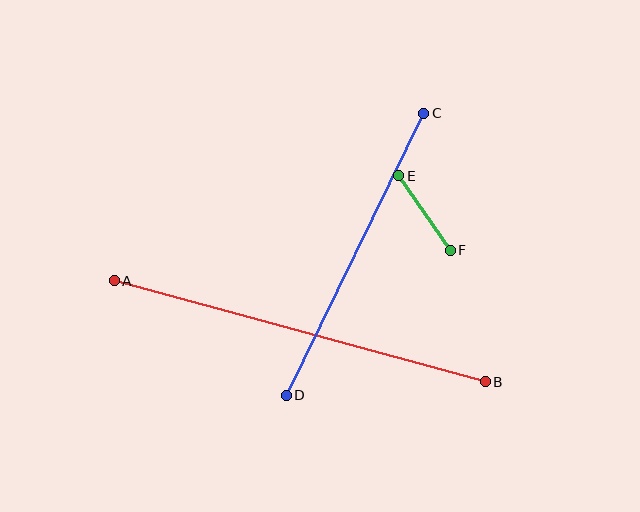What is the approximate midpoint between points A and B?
The midpoint is at approximately (300, 331) pixels.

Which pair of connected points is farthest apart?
Points A and B are farthest apart.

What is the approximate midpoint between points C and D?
The midpoint is at approximately (355, 254) pixels.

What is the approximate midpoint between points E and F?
The midpoint is at approximately (424, 213) pixels.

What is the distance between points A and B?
The distance is approximately 385 pixels.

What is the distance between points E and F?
The distance is approximately 91 pixels.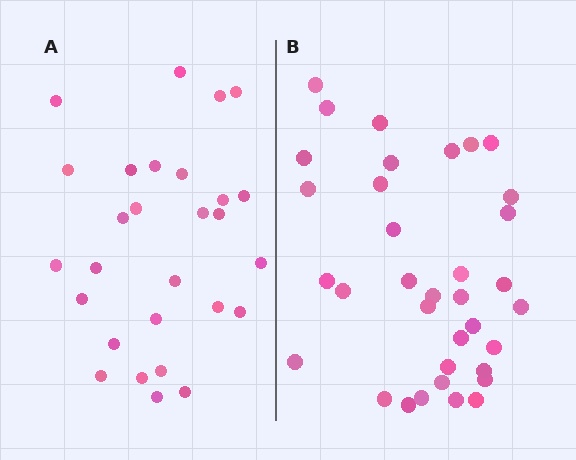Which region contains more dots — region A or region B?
Region B (the right region) has more dots.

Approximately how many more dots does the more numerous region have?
Region B has roughly 8 or so more dots than region A.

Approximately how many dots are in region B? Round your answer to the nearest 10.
About 40 dots. (The exact count is 35, which rounds to 40.)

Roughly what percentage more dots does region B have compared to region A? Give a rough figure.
About 25% more.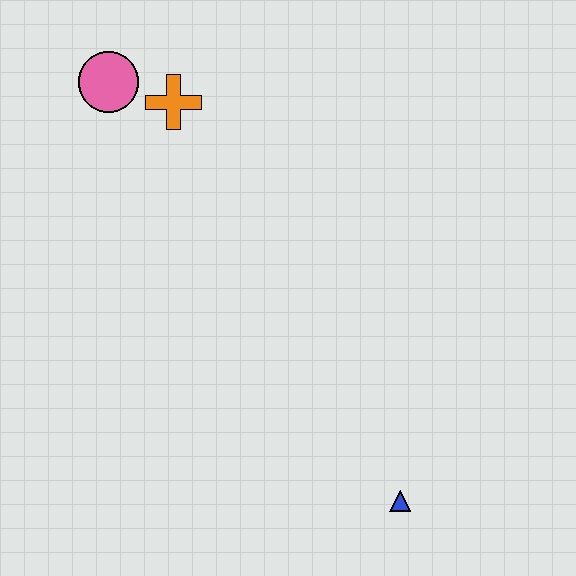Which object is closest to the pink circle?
The orange cross is closest to the pink circle.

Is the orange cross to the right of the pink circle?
Yes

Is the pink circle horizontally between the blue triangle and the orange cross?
No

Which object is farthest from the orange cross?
The blue triangle is farthest from the orange cross.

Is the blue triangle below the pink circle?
Yes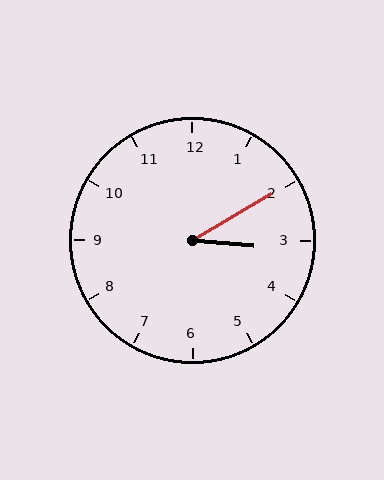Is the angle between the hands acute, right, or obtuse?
It is acute.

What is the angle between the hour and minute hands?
Approximately 35 degrees.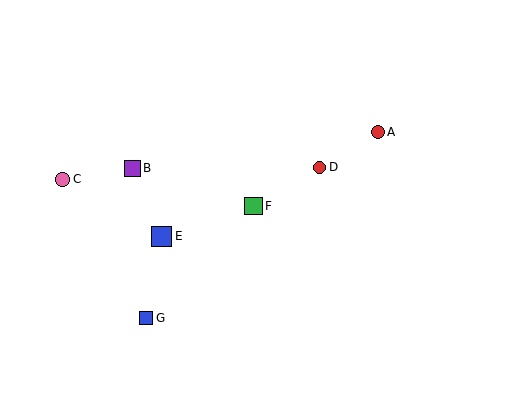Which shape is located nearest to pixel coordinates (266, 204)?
The green square (labeled F) at (254, 206) is nearest to that location.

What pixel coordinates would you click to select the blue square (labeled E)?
Click at (162, 236) to select the blue square E.